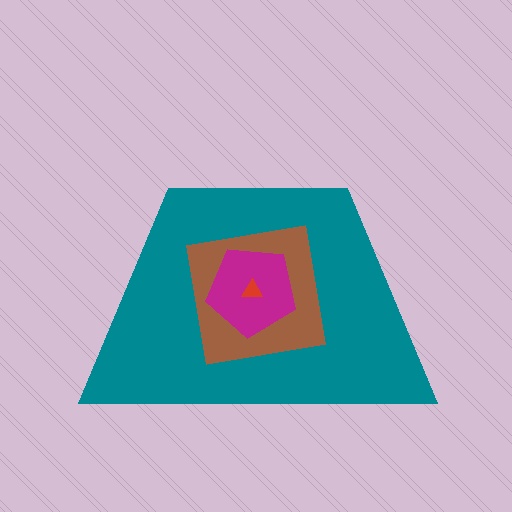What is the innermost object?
The red triangle.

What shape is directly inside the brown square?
The magenta pentagon.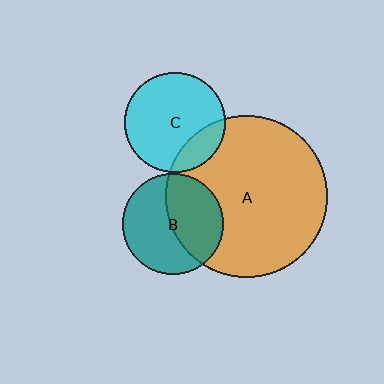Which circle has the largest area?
Circle A (orange).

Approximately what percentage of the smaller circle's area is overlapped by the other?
Approximately 20%.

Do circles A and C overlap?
Yes.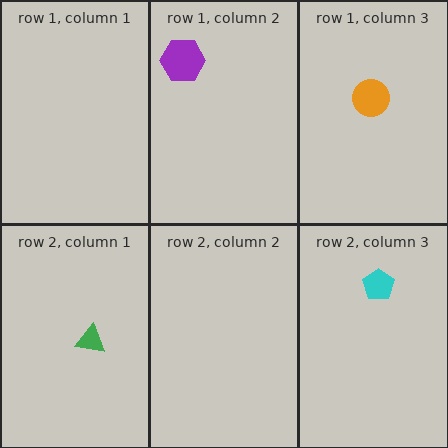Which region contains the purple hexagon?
The row 1, column 2 region.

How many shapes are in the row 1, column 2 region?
1.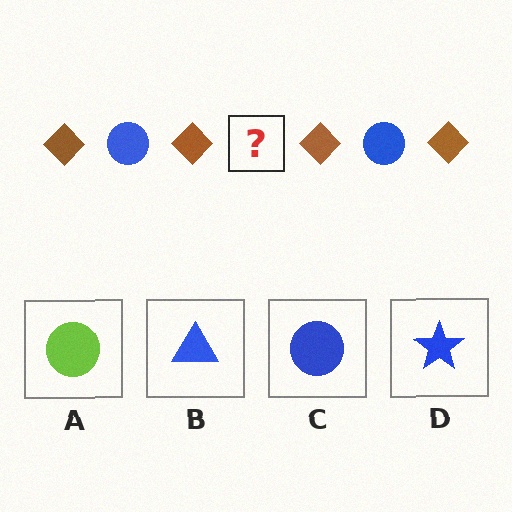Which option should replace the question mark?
Option C.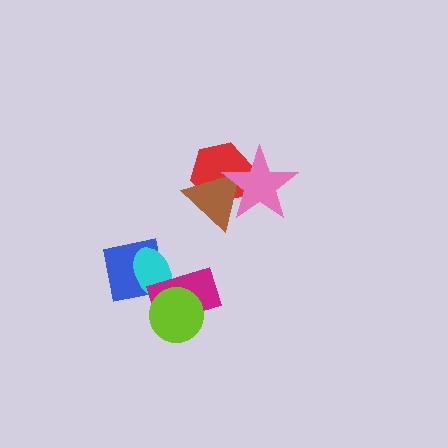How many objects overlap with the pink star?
2 objects overlap with the pink star.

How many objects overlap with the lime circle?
1 object overlaps with the lime circle.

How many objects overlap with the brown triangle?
2 objects overlap with the brown triangle.